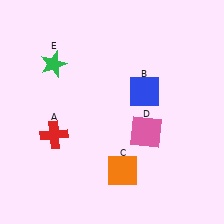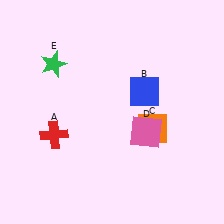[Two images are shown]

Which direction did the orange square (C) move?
The orange square (C) moved up.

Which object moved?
The orange square (C) moved up.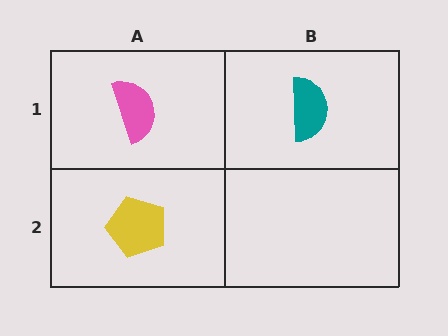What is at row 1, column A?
A pink semicircle.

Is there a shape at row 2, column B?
No, that cell is empty.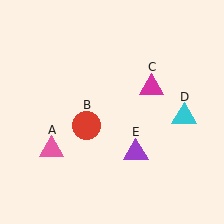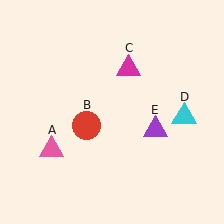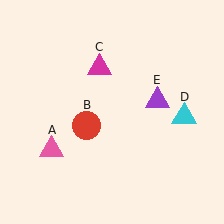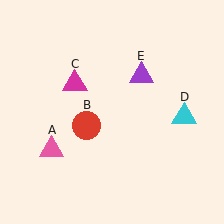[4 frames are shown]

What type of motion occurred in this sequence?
The magenta triangle (object C), purple triangle (object E) rotated counterclockwise around the center of the scene.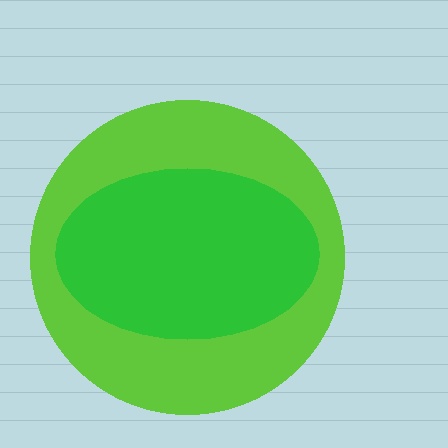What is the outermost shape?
The lime circle.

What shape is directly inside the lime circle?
The green ellipse.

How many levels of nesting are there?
2.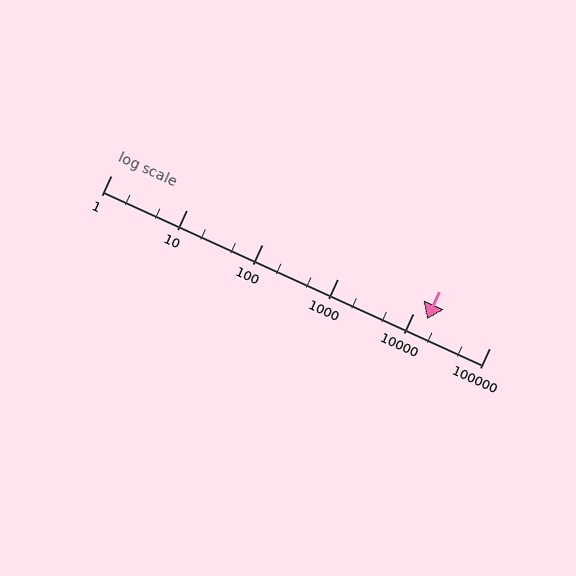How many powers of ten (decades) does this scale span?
The scale spans 5 decades, from 1 to 100000.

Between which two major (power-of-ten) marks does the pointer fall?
The pointer is between 10000 and 100000.